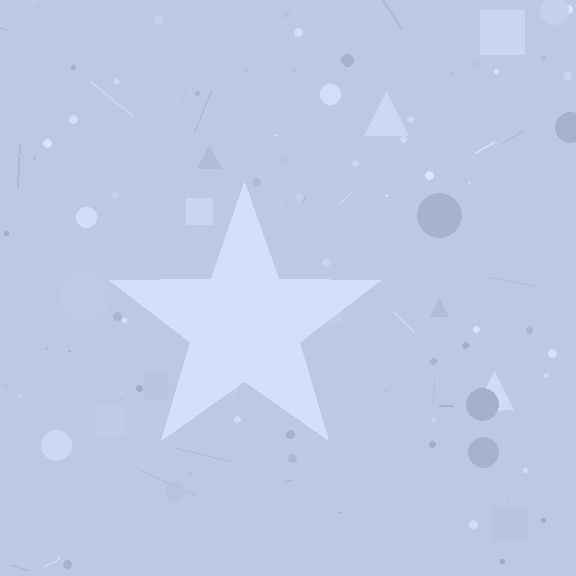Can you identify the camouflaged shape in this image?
The camouflaged shape is a star.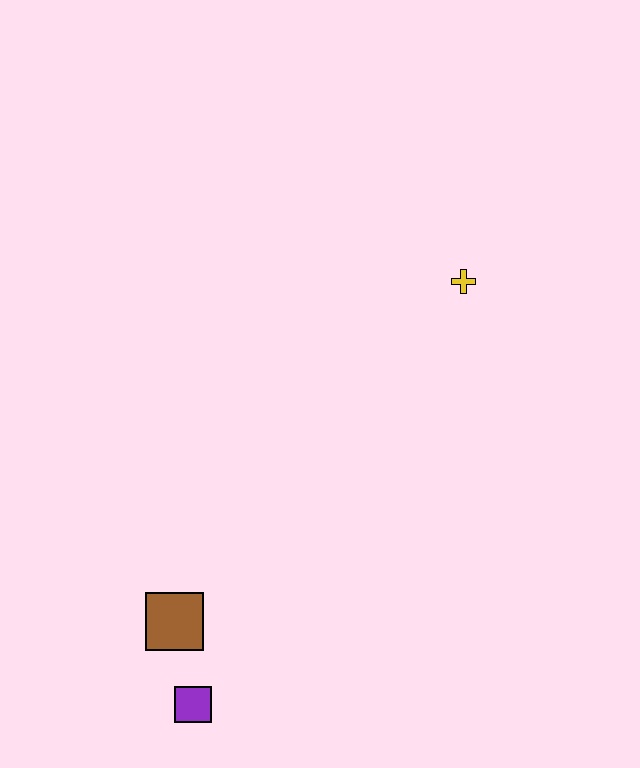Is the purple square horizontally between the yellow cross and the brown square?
Yes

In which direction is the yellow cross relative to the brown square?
The yellow cross is above the brown square.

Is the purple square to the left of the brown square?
No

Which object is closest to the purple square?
The brown square is closest to the purple square.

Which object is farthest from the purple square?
The yellow cross is farthest from the purple square.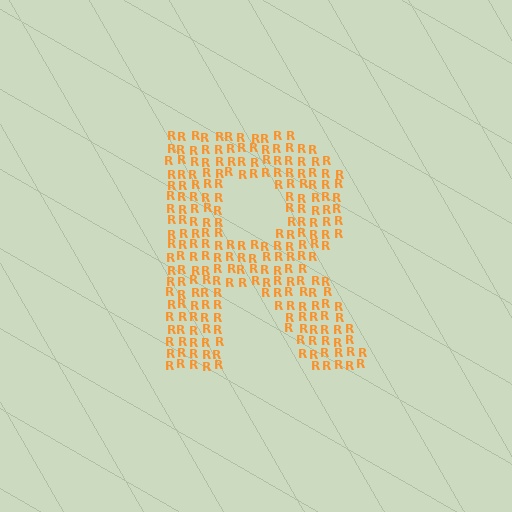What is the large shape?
The large shape is the letter R.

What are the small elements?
The small elements are letter R's.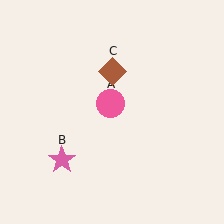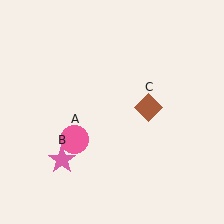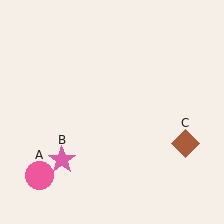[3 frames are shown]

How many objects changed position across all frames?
2 objects changed position: pink circle (object A), brown diamond (object C).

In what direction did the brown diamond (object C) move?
The brown diamond (object C) moved down and to the right.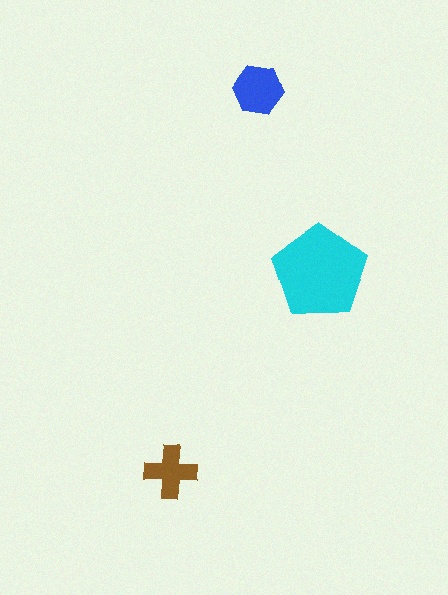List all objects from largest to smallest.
The cyan pentagon, the blue hexagon, the brown cross.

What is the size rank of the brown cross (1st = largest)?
3rd.